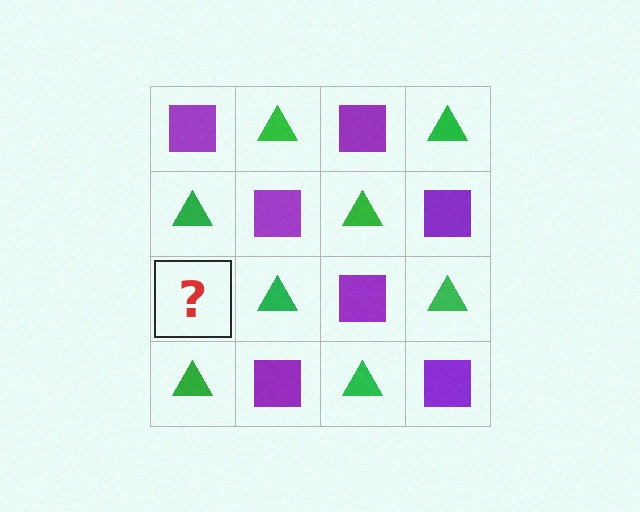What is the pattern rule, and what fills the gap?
The rule is that it alternates purple square and green triangle in a checkerboard pattern. The gap should be filled with a purple square.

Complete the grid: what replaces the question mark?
The question mark should be replaced with a purple square.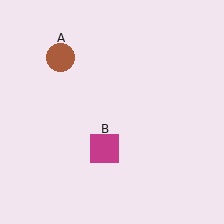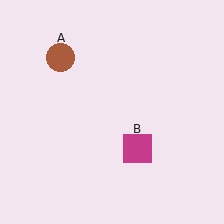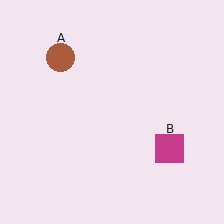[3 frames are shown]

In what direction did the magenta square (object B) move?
The magenta square (object B) moved right.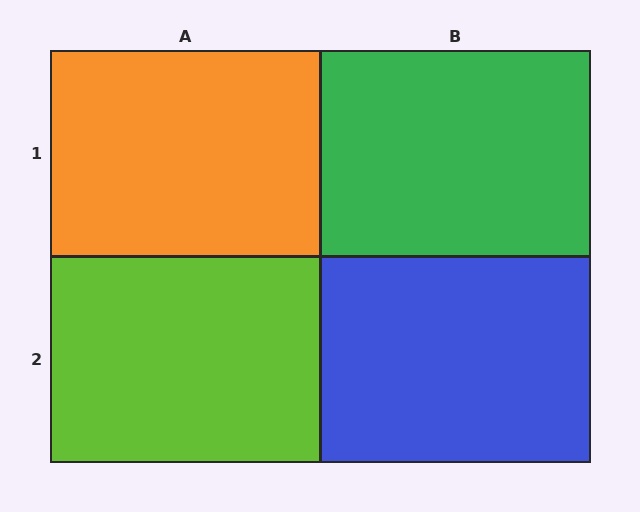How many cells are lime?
1 cell is lime.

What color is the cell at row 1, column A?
Orange.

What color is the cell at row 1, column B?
Green.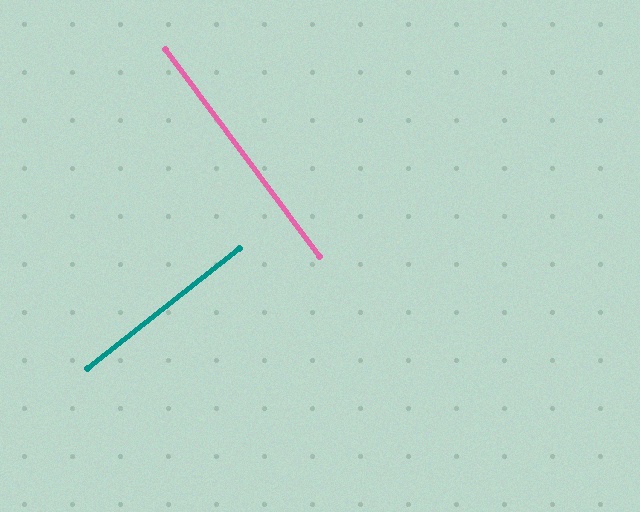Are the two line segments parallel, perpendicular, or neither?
Perpendicular — they meet at approximately 88°.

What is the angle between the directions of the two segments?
Approximately 88 degrees.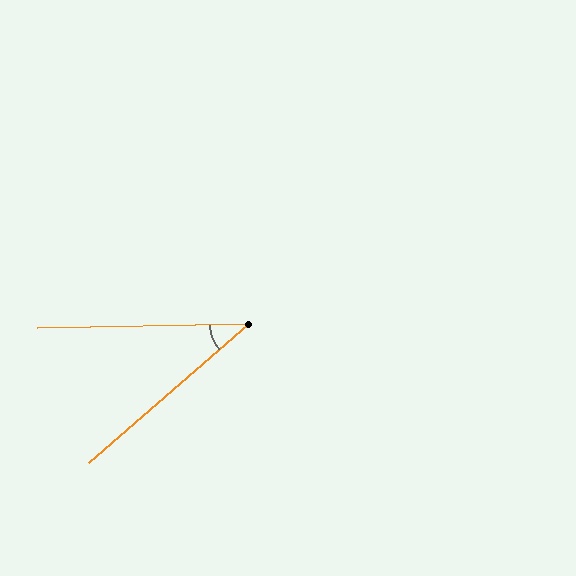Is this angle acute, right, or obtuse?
It is acute.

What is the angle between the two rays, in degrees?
Approximately 40 degrees.